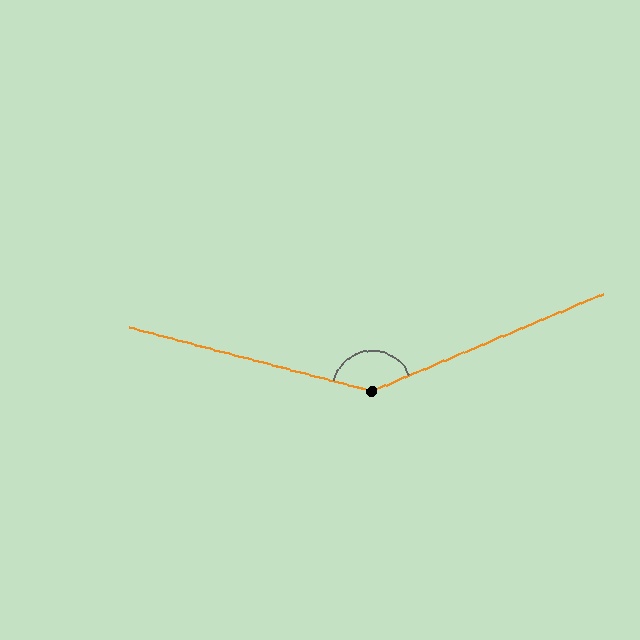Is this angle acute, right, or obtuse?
It is obtuse.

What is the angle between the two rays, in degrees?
Approximately 143 degrees.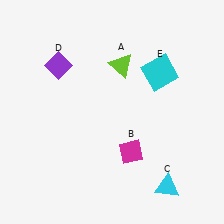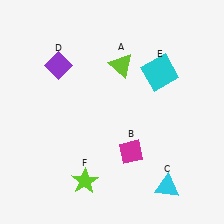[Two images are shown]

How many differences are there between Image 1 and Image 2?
There is 1 difference between the two images.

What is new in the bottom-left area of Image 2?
A lime star (F) was added in the bottom-left area of Image 2.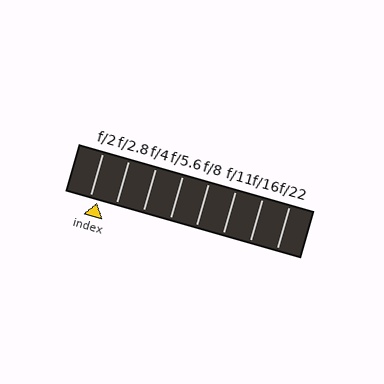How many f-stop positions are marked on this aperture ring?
There are 8 f-stop positions marked.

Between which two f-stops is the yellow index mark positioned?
The index mark is between f/2 and f/2.8.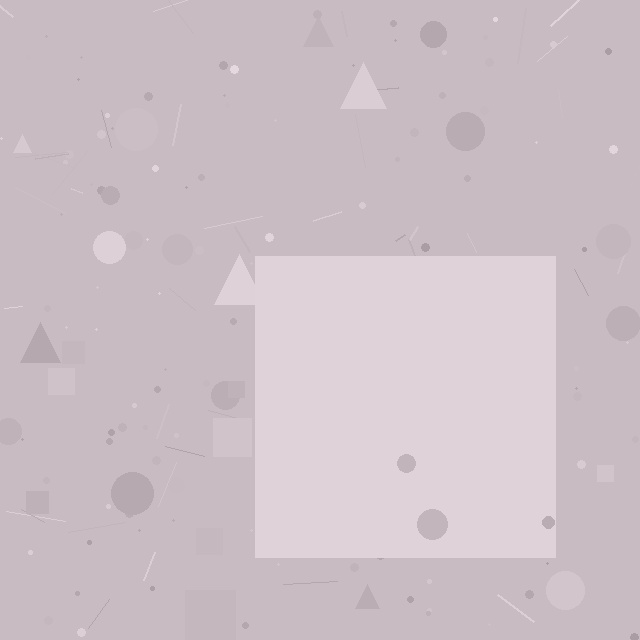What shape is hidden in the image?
A square is hidden in the image.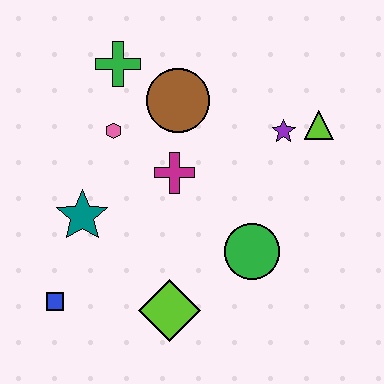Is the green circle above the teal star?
No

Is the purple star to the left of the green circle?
No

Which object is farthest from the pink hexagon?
The lime triangle is farthest from the pink hexagon.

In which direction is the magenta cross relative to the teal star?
The magenta cross is to the right of the teal star.